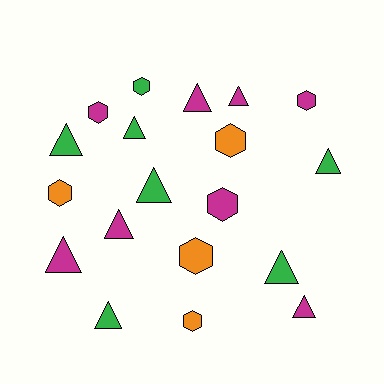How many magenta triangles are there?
There are 5 magenta triangles.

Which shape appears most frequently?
Triangle, with 11 objects.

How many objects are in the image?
There are 19 objects.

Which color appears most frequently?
Magenta, with 8 objects.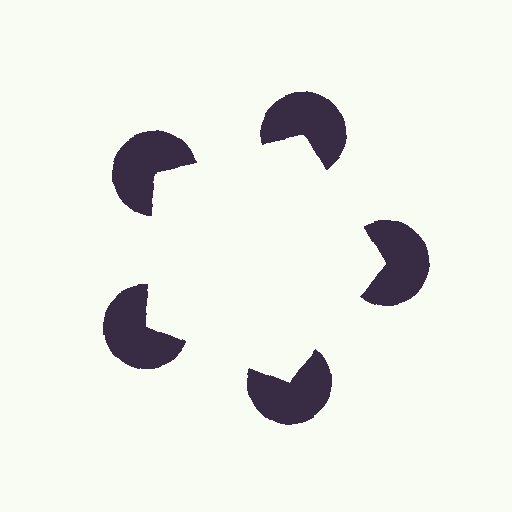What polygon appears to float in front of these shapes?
An illusory pentagon — its edges are inferred from the aligned wedge cuts in the pac-man discs, not physically drawn.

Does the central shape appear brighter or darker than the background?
It typically appears slightly brighter than the background, even though no actual brightness change is drawn.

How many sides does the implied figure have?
5 sides.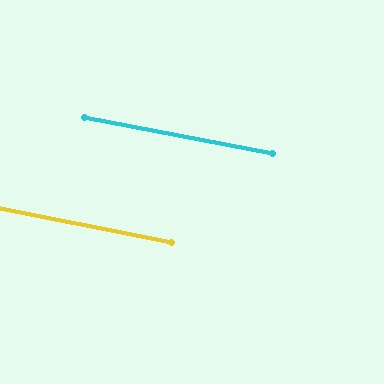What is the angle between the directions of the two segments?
Approximately 0 degrees.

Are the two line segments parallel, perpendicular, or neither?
Parallel — their directions differ by only 0.2°.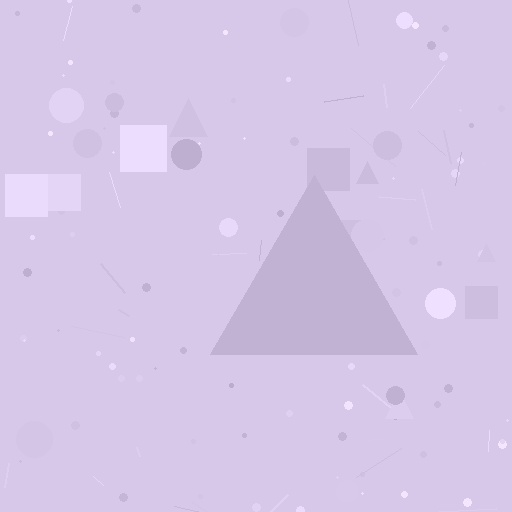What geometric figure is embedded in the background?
A triangle is embedded in the background.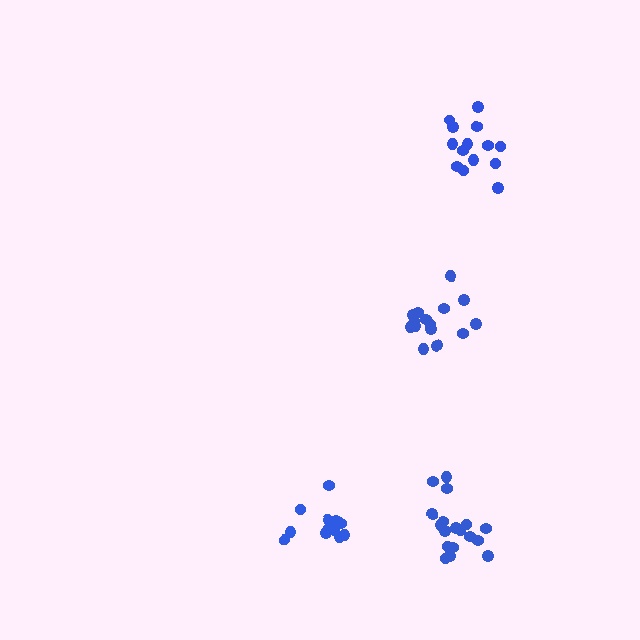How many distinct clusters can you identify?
There are 4 distinct clusters.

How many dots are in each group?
Group 1: 18 dots, Group 2: 12 dots, Group 3: 14 dots, Group 4: 15 dots (59 total).